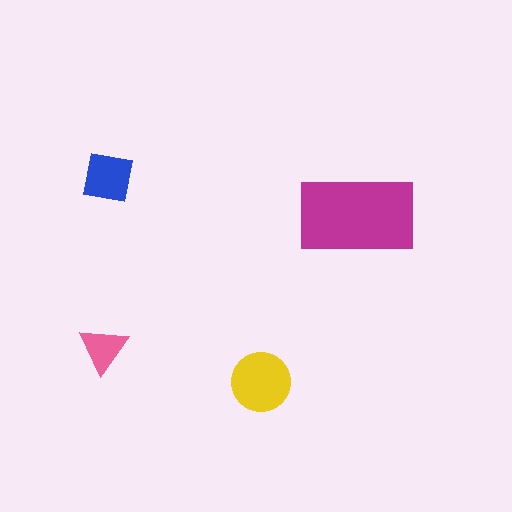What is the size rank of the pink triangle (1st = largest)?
4th.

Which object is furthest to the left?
The pink triangle is leftmost.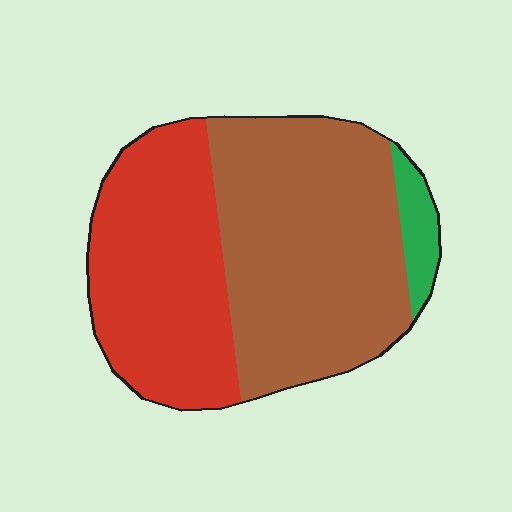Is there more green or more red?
Red.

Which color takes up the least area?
Green, at roughly 5%.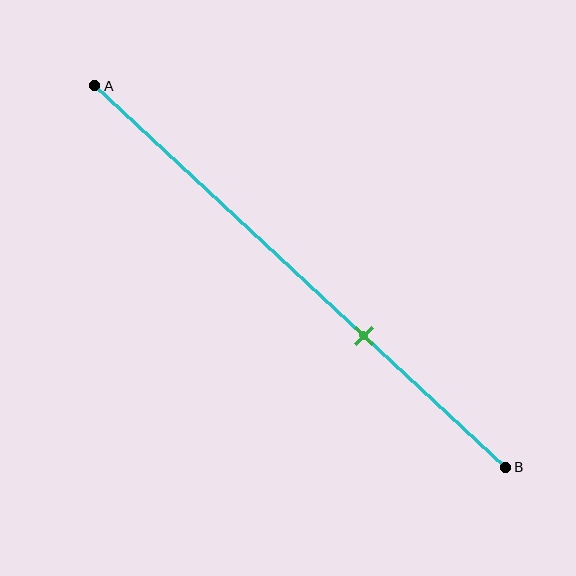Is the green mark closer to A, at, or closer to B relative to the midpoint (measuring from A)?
The green mark is closer to point B than the midpoint of segment AB.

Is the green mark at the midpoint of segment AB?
No, the mark is at about 65% from A, not at the 50% midpoint.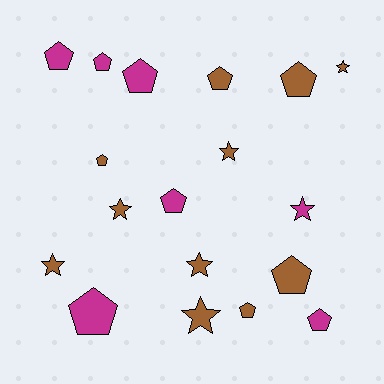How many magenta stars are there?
There is 1 magenta star.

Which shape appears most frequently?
Pentagon, with 11 objects.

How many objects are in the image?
There are 18 objects.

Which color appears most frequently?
Brown, with 11 objects.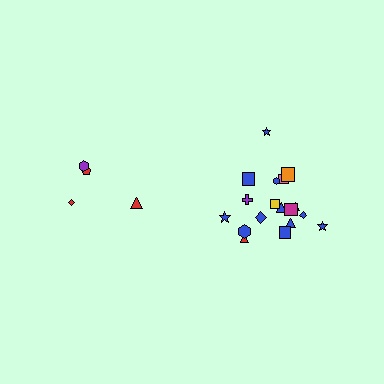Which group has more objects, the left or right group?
The right group.